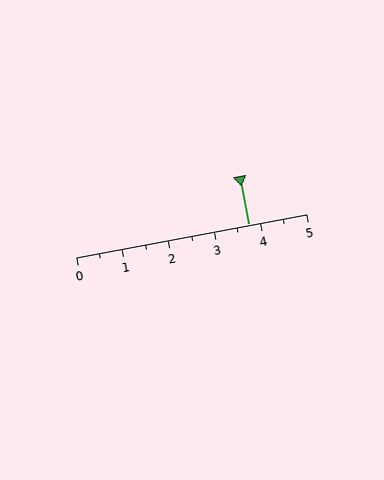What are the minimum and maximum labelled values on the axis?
The axis runs from 0 to 5.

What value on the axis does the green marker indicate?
The marker indicates approximately 3.8.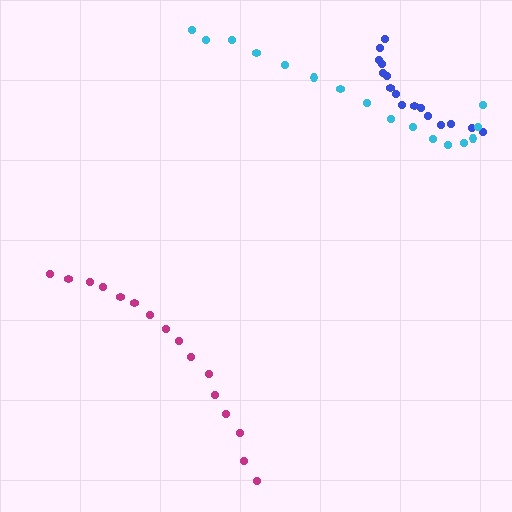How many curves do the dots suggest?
There are 3 distinct paths.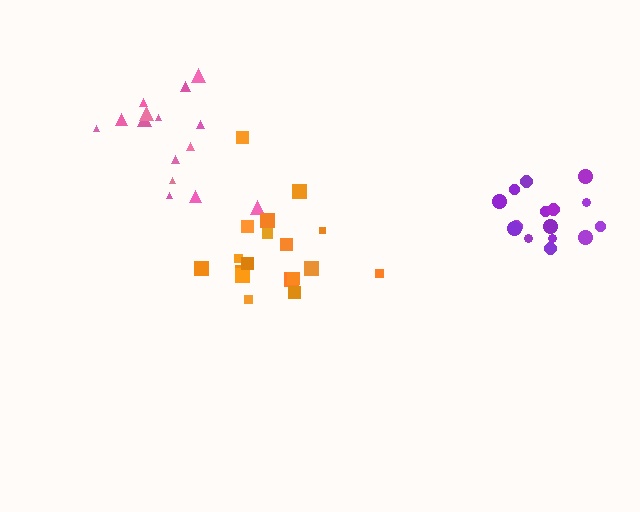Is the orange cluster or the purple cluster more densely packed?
Purple.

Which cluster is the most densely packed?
Purple.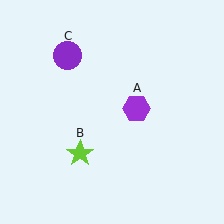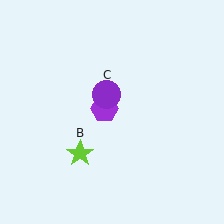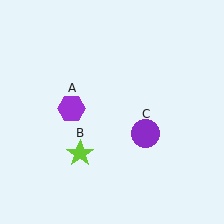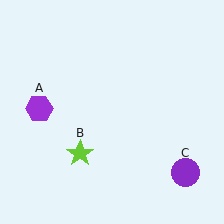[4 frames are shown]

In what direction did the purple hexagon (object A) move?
The purple hexagon (object A) moved left.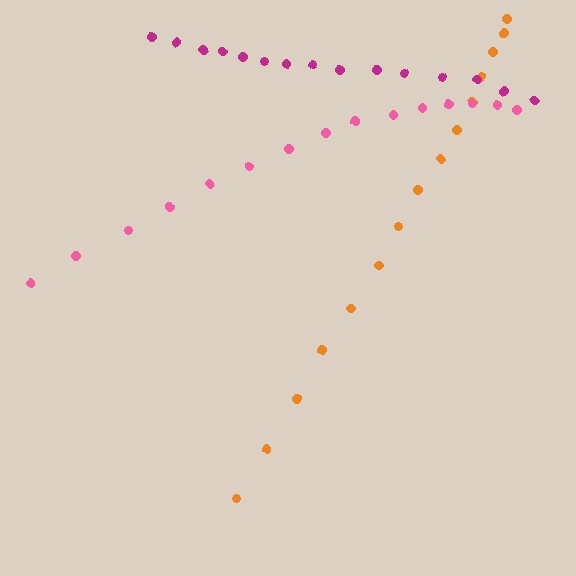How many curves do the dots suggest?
There are 3 distinct paths.